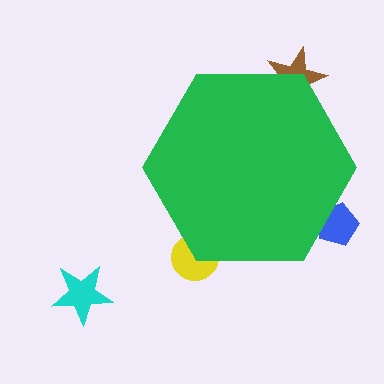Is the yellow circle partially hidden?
Yes, the yellow circle is partially hidden behind the green hexagon.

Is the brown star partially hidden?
Yes, the brown star is partially hidden behind the green hexagon.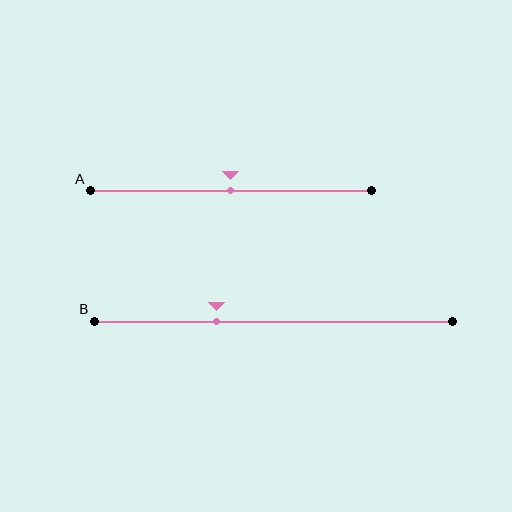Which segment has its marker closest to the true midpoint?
Segment A has its marker closest to the true midpoint.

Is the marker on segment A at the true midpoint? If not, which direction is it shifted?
Yes, the marker on segment A is at the true midpoint.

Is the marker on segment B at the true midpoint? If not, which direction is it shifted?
No, the marker on segment B is shifted to the left by about 16% of the segment length.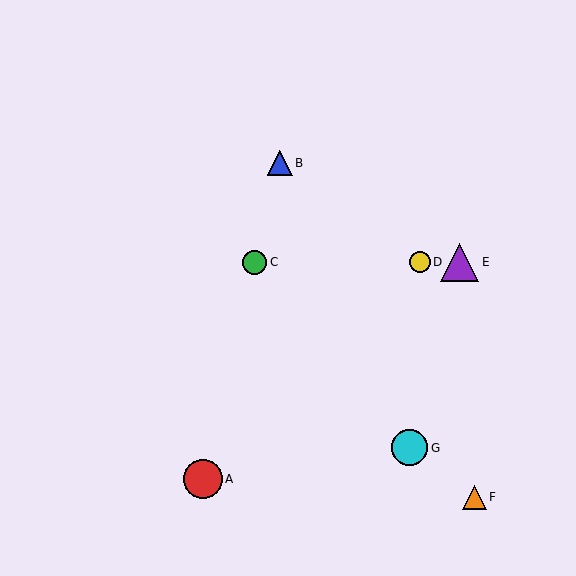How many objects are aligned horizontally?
3 objects (C, D, E) are aligned horizontally.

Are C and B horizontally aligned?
No, C is at y≈262 and B is at y≈163.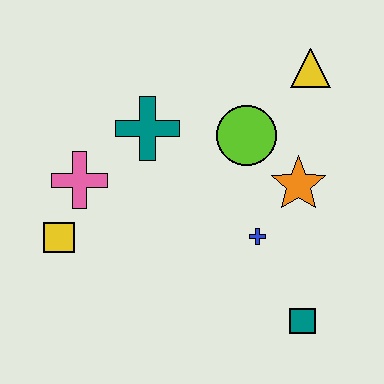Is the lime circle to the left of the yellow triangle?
Yes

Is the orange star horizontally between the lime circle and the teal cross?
No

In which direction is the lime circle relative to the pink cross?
The lime circle is to the right of the pink cross.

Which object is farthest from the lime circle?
The yellow square is farthest from the lime circle.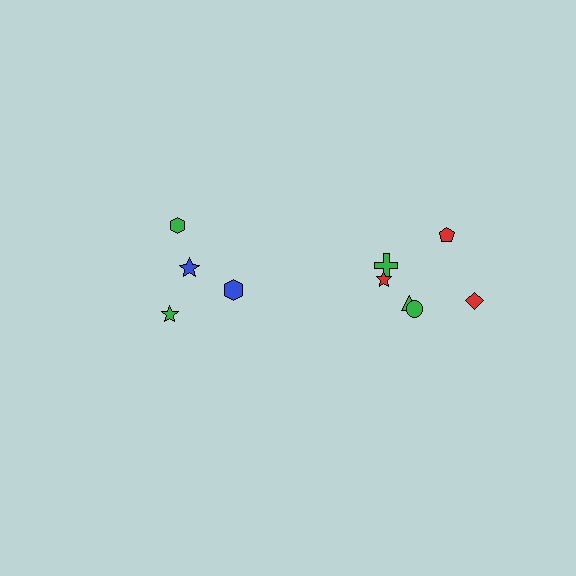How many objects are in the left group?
There are 4 objects.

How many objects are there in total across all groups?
There are 10 objects.